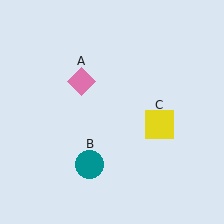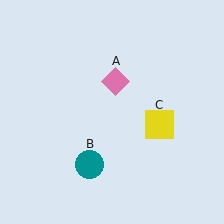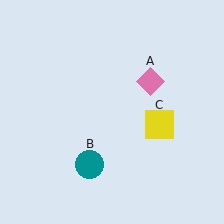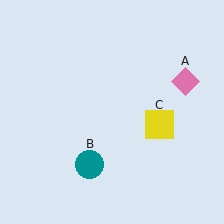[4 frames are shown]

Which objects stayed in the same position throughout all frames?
Teal circle (object B) and yellow square (object C) remained stationary.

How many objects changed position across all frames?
1 object changed position: pink diamond (object A).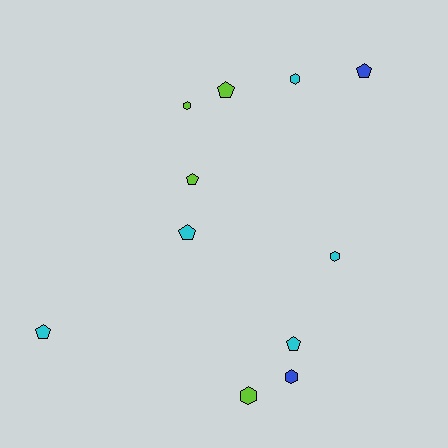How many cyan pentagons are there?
There are 3 cyan pentagons.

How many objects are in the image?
There are 11 objects.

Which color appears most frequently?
Cyan, with 5 objects.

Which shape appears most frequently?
Pentagon, with 6 objects.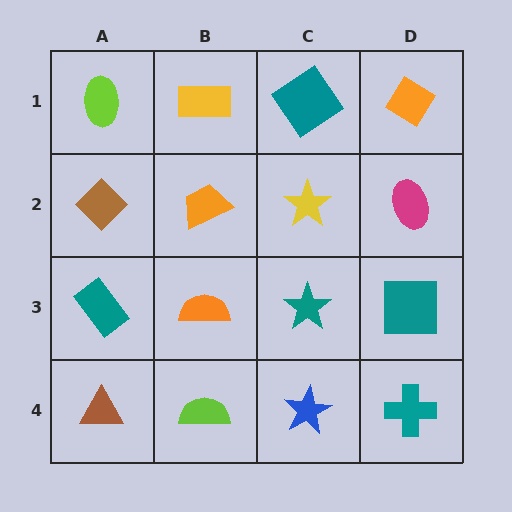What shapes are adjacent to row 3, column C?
A yellow star (row 2, column C), a blue star (row 4, column C), an orange semicircle (row 3, column B), a teal square (row 3, column D).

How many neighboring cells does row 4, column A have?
2.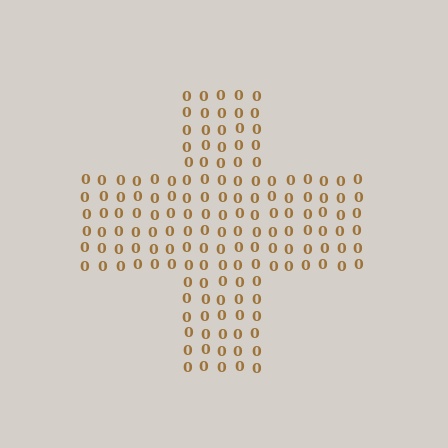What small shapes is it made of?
It is made of small digit 0's.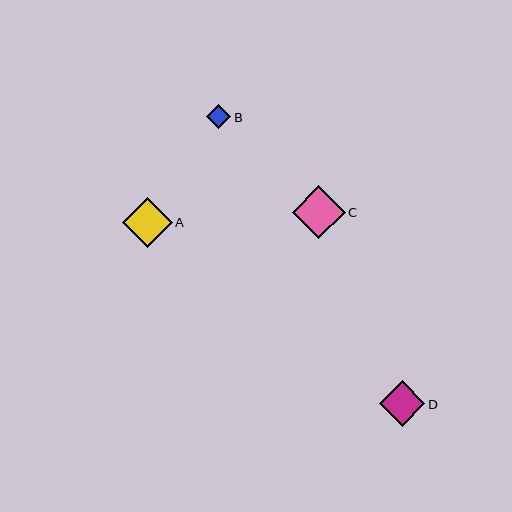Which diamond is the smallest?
Diamond B is the smallest with a size of approximately 24 pixels.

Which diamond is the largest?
Diamond C is the largest with a size of approximately 53 pixels.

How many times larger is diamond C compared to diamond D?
Diamond C is approximately 1.2 times the size of diamond D.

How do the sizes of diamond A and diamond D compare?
Diamond A and diamond D are approximately the same size.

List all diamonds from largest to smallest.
From largest to smallest: C, A, D, B.